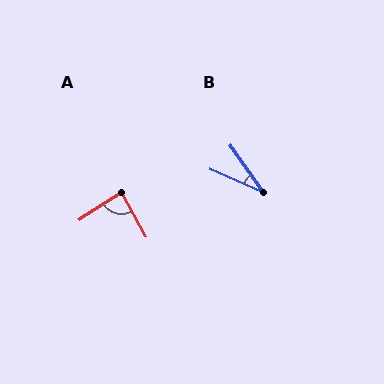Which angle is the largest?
A, at approximately 85 degrees.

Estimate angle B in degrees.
Approximately 31 degrees.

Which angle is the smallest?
B, at approximately 31 degrees.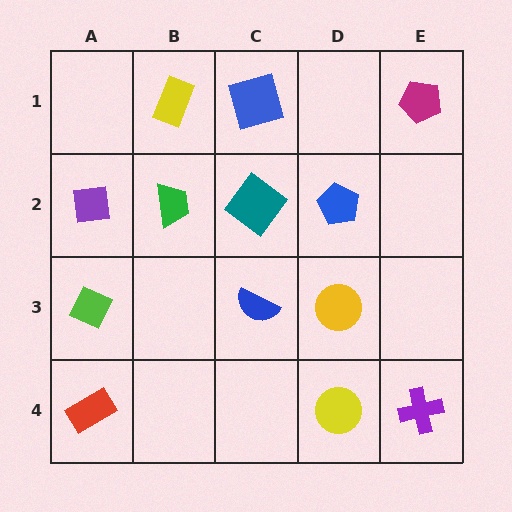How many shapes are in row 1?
3 shapes.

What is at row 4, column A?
A red rectangle.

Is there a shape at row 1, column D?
No, that cell is empty.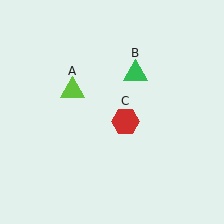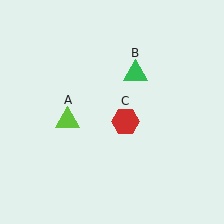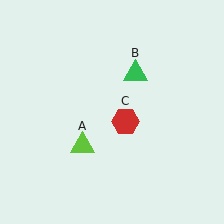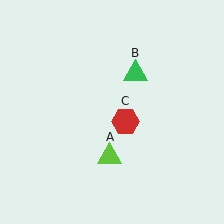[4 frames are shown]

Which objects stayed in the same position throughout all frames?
Green triangle (object B) and red hexagon (object C) remained stationary.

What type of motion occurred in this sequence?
The lime triangle (object A) rotated counterclockwise around the center of the scene.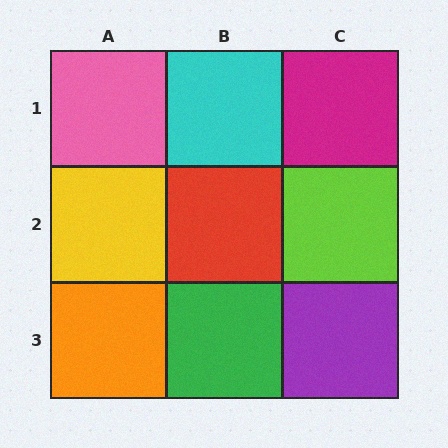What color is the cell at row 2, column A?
Yellow.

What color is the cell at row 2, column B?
Red.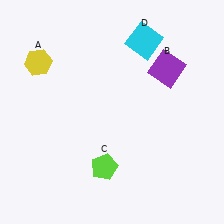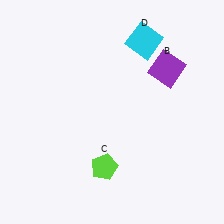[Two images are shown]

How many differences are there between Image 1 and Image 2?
There is 1 difference between the two images.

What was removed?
The yellow hexagon (A) was removed in Image 2.